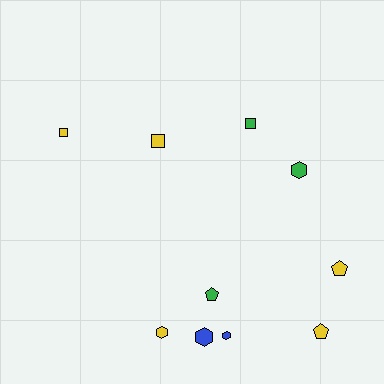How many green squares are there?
There is 1 green square.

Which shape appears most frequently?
Hexagon, with 4 objects.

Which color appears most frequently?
Yellow, with 5 objects.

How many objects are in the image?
There are 10 objects.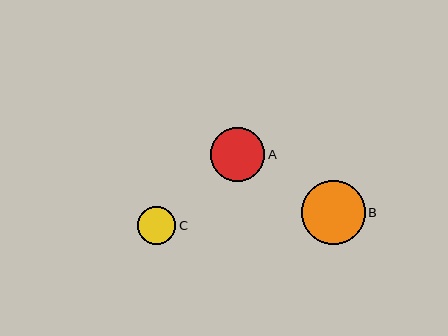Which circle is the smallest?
Circle C is the smallest with a size of approximately 38 pixels.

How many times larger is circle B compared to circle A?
Circle B is approximately 1.2 times the size of circle A.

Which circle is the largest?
Circle B is the largest with a size of approximately 64 pixels.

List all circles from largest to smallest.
From largest to smallest: B, A, C.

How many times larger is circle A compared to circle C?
Circle A is approximately 1.4 times the size of circle C.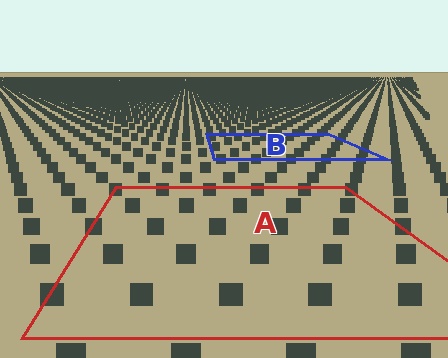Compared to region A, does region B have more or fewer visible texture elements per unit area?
Region B has more texture elements per unit area — they are packed more densely because it is farther away.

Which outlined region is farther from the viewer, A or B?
Region B is farther from the viewer — the texture elements inside it appear smaller and more densely packed.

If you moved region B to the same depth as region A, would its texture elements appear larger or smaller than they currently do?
They would appear larger. At a closer depth, the same texture elements are projected at a bigger on-screen size.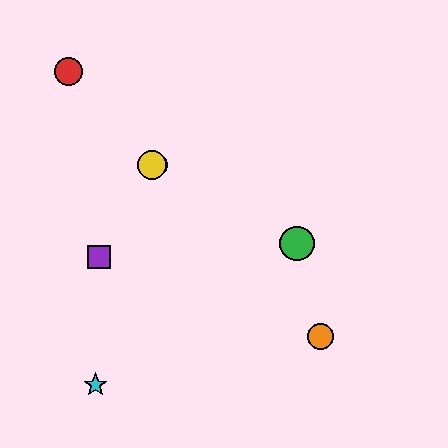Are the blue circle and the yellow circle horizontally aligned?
Yes, both are at y≈165.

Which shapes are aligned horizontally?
The blue circle, the yellow circle are aligned horizontally.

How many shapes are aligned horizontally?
2 shapes (the blue circle, the yellow circle) are aligned horizontally.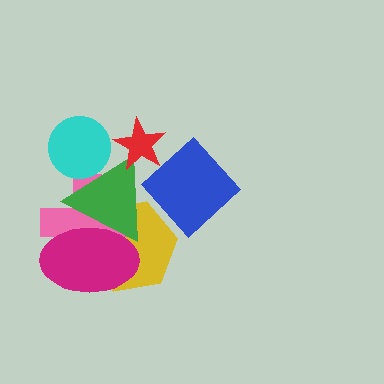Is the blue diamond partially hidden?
No, no other shape covers it.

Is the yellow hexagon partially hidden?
Yes, it is partially covered by another shape.